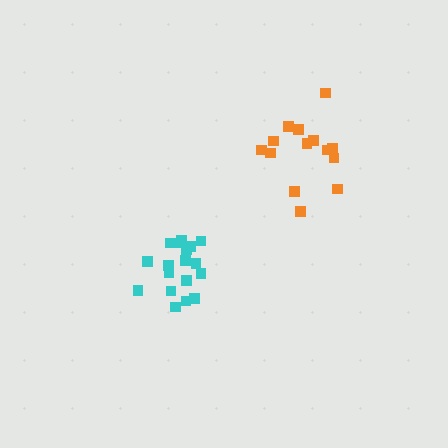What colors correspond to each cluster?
The clusters are colored: orange, cyan.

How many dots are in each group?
Group 1: 14 dots, Group 2: 18 dots (32 total).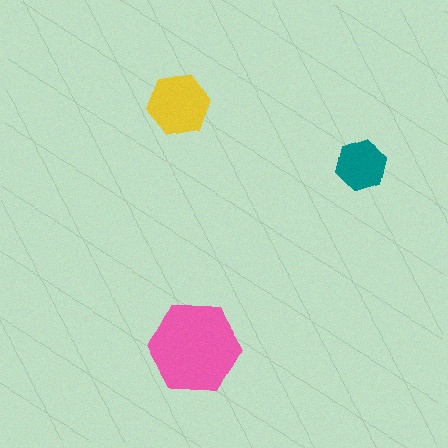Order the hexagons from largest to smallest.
the pink one, the yellow one, the teal one.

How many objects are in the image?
There are 3 objects in the image.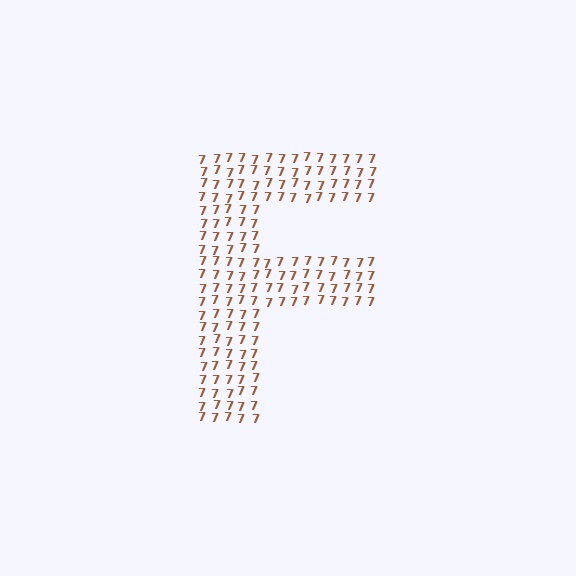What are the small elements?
The small elements are digit 7's.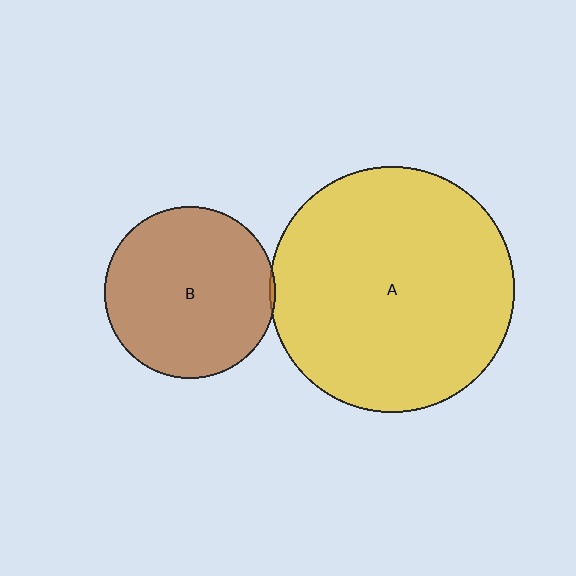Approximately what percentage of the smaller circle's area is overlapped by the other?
Approximately 5%.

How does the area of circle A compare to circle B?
Approximately 2.0 times.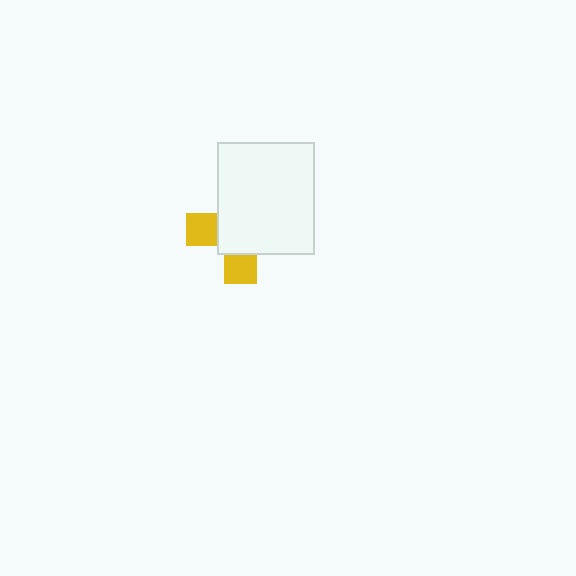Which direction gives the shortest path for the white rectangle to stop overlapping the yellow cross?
Moving toward the upper-right gives the shortest separation.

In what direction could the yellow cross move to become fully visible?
The yellow cross could move toward the lower-left. That would shift it out from behind the white rectangle entirely.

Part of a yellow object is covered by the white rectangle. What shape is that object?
It is a cross.